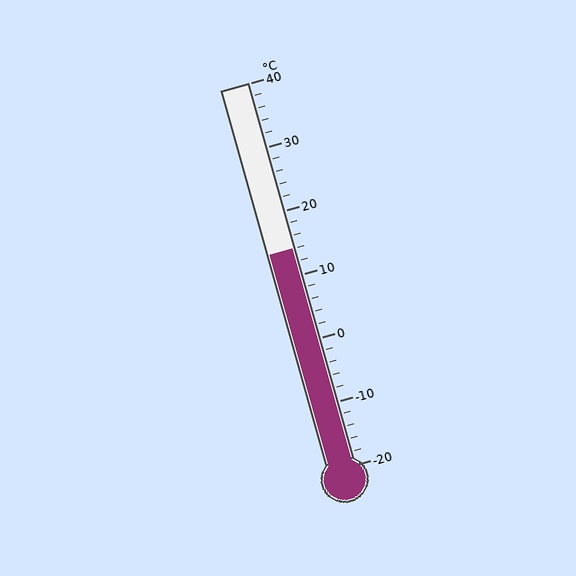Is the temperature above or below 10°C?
The temperature is above 10°C.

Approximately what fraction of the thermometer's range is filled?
The thermometer is filled to approximately 55% of its range.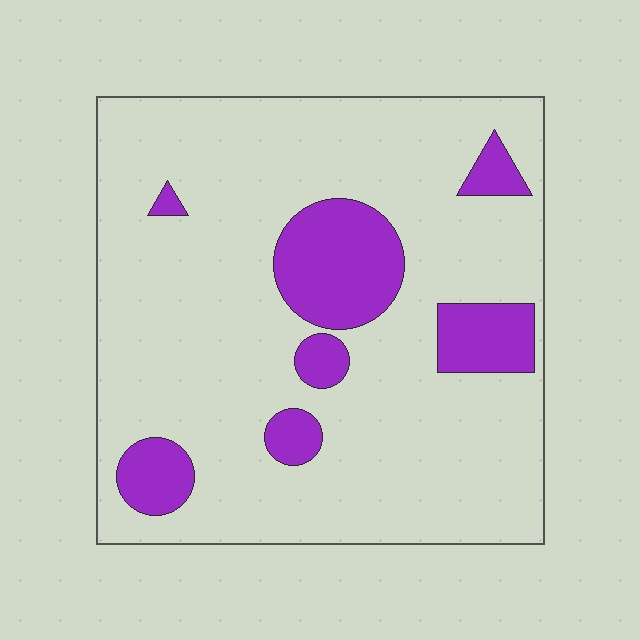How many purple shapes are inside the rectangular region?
7.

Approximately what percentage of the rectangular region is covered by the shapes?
Approximately 15%.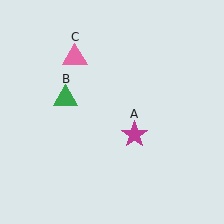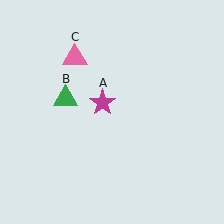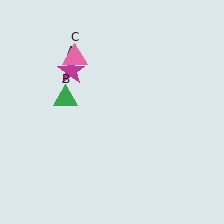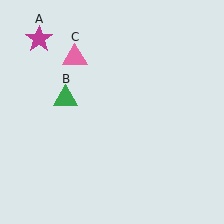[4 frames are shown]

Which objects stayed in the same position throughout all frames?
Green triangle (object B) and pink triangle (object C) remained stationary.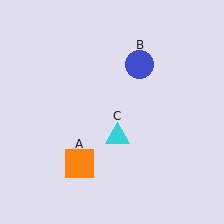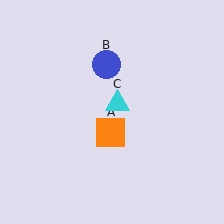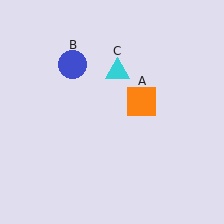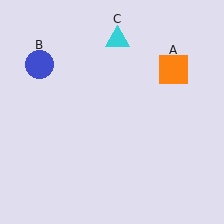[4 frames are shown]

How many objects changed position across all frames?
3 objects changed position: orange square (object A), blue circle (object B), cyan triangle (object C).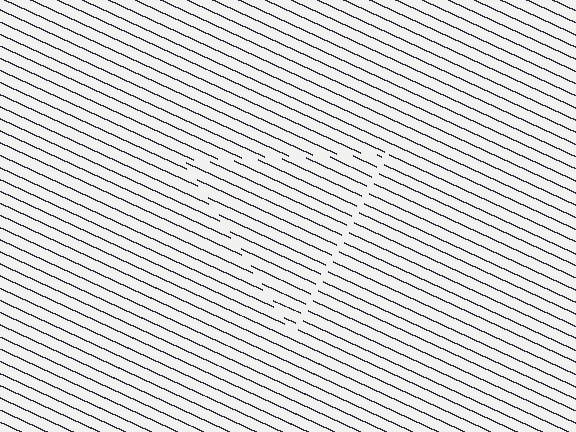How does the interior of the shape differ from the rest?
The interior of the shape contains the same grating, shifted by half a period — the contour is defined by the phase discontinuity where line-ends from the inner and outer gratings abut.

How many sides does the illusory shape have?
3 sides — the line-ends trace a triangle.